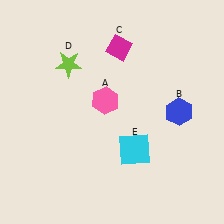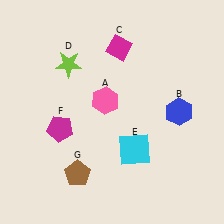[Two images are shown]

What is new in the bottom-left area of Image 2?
A brown pentagon (G) was added in the bottom-left area of Image 2.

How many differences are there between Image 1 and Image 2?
There are 2 differences between the two images.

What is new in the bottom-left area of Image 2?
A magenta pentagon (F) was added in the bottom-left area of Image 2.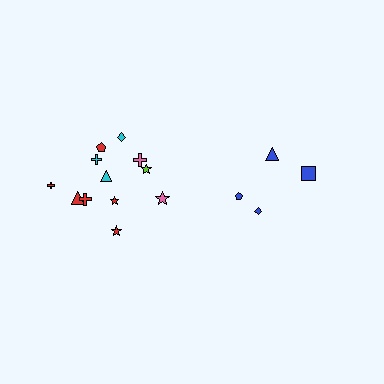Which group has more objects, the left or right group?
The left group.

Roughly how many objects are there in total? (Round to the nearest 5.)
Roughly 15 objects in total.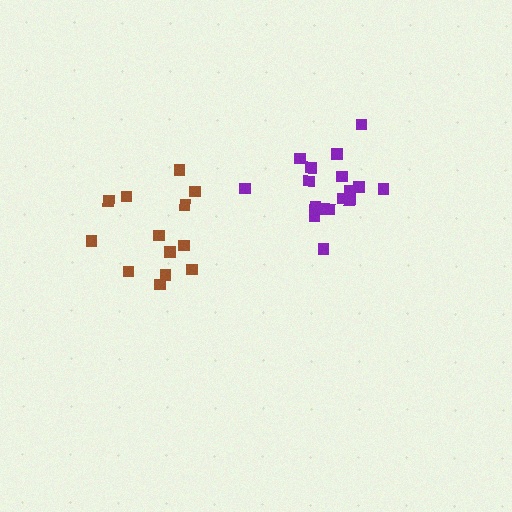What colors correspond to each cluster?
The clusters are colored: brown, purple.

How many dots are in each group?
Group 1: 13 dots, Group 2: 17 dots (30 total).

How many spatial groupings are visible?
There are 2 spatial groupings.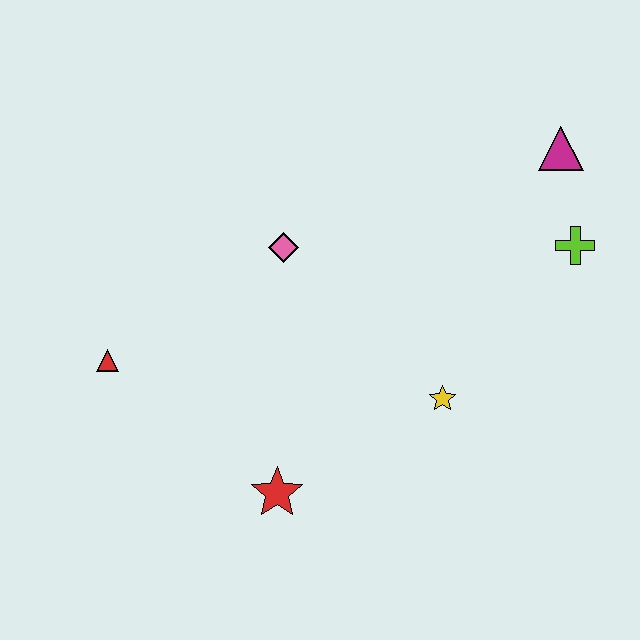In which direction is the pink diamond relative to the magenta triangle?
The pink diamond is to the left of the magenta triangle.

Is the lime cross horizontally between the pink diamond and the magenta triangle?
No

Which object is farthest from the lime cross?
The red triangle is farthest from the lime cross.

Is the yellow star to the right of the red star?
Yes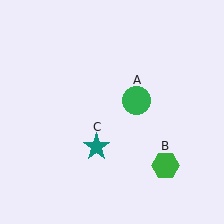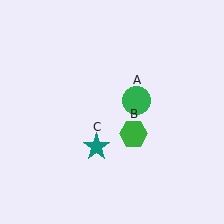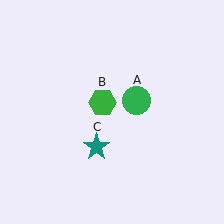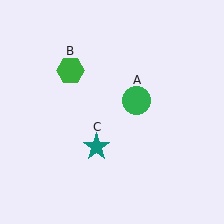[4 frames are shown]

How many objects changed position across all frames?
1 object changed position: green hexagon (object B).